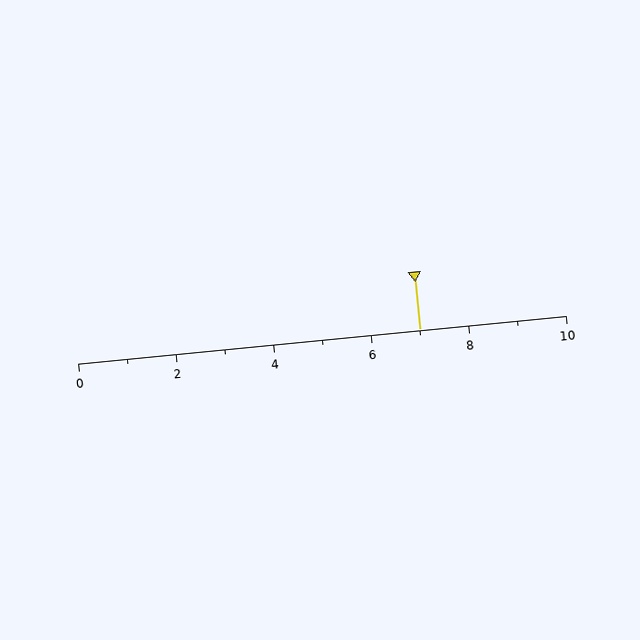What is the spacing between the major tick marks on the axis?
The major ticks are spaced 2 apart.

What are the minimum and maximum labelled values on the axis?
The axis runs from 0 to 10.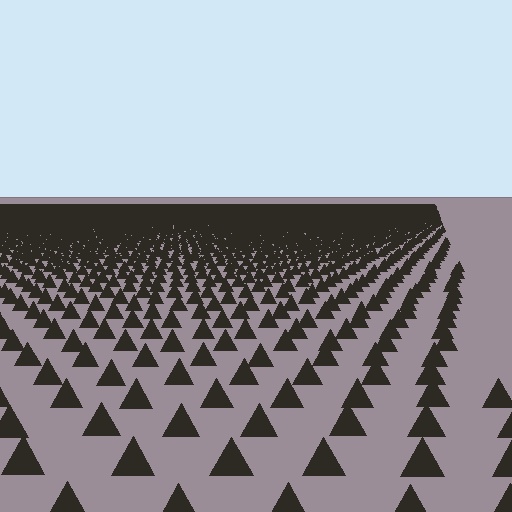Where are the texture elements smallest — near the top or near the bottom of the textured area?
Near the top.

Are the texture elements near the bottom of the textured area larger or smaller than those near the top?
Larger. Near the bottom, elements are closer to the viewer and appear at a bigger on-screen size.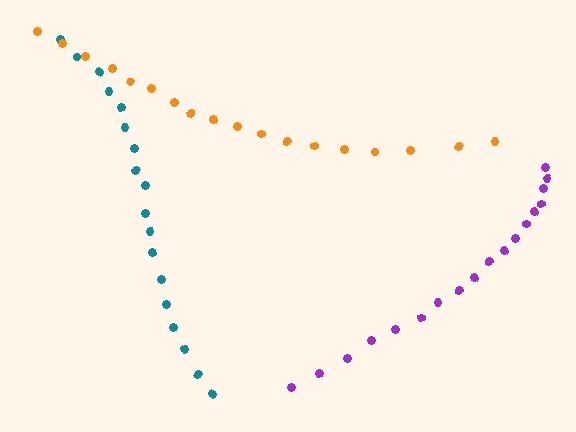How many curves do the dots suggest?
There are 3 distinct paths.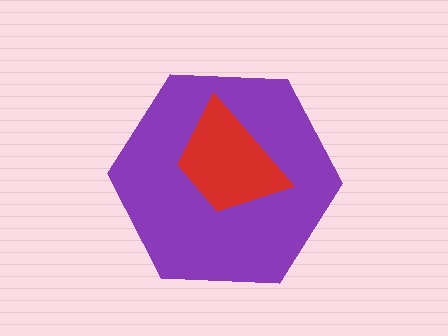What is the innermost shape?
The red trapezoid.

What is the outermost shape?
The purple hexagon.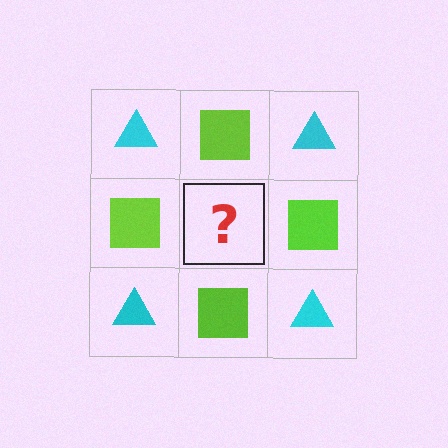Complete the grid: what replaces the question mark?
The question mark should be replaced with a cyan triangle.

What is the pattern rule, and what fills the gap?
The rule is that it alternates cyan triangle and lime square in a checkerboard pattern. The gap should be filled with a cyan triangle.